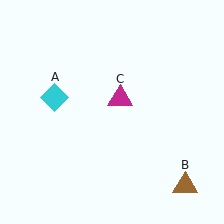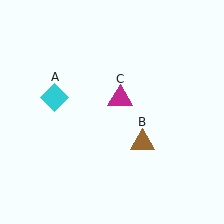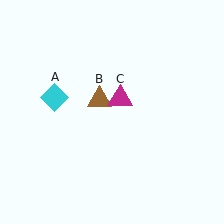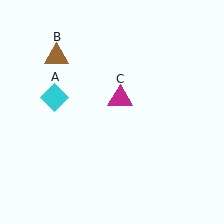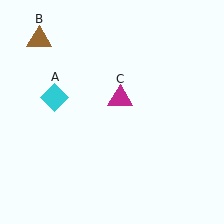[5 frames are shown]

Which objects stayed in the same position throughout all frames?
Cyan diamond (object A) and magenta triangle (object C) remained stationary.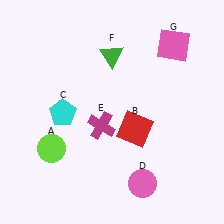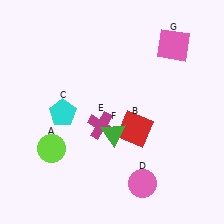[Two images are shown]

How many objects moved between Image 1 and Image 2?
1 object moved between the two images.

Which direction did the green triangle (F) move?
The green triangle (F) moved down.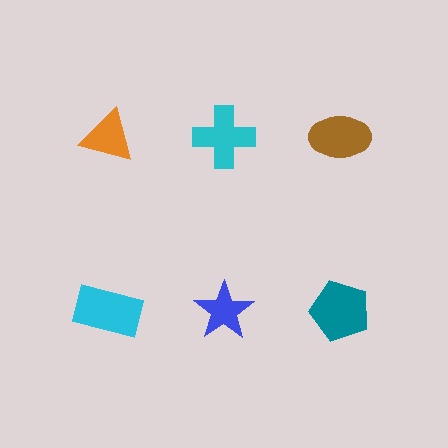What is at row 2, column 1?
A cyan rectangle.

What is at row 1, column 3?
A brown ellipse.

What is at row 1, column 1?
An orange triangle.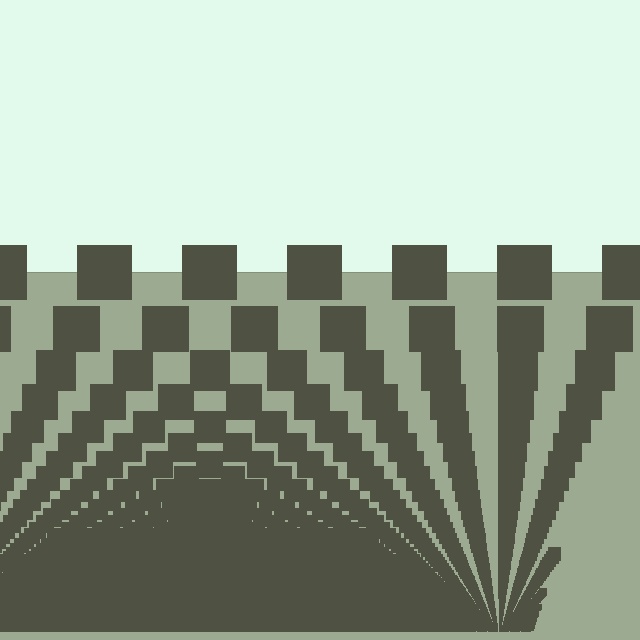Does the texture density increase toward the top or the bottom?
Density increases toward the bottom.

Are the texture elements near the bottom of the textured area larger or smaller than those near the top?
Smaller. The gradient is inverted — elements near the bottom are smaller and denser.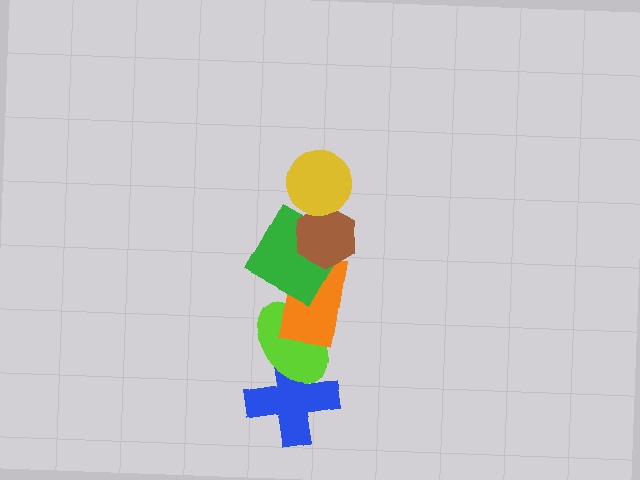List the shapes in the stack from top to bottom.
From top to bottom: the yellow circle, the brown hexagon, the green square, the orange rectangle, the lime ellipse, the blue cross.